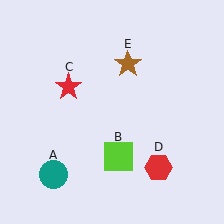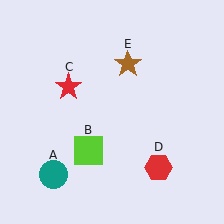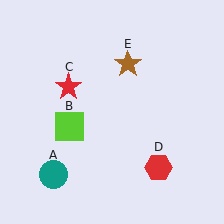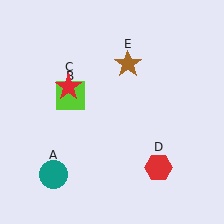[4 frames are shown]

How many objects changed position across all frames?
1 object changed position: lime square (object B).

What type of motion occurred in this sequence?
The lime square (object B) rotated clockwise around the center of the scene.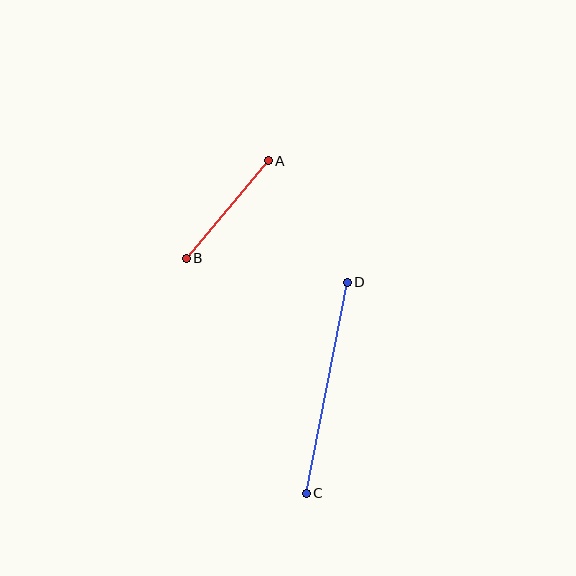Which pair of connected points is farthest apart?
Points C and D are farthest apart.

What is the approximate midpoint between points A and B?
The midpoint is at approximately (227, 209) pixels.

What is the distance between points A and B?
The distance is approximately 128 pixels.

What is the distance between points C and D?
The distance is approximately 215 pixels.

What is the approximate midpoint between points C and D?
The midpoint is at approximately (327, 388) pixels.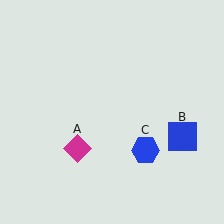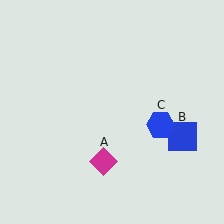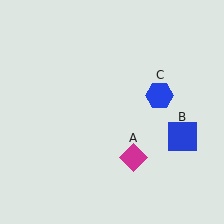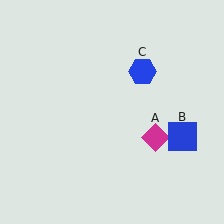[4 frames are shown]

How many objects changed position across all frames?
2 objects changed position: magenta diamond (object A), blue hexagon (object C).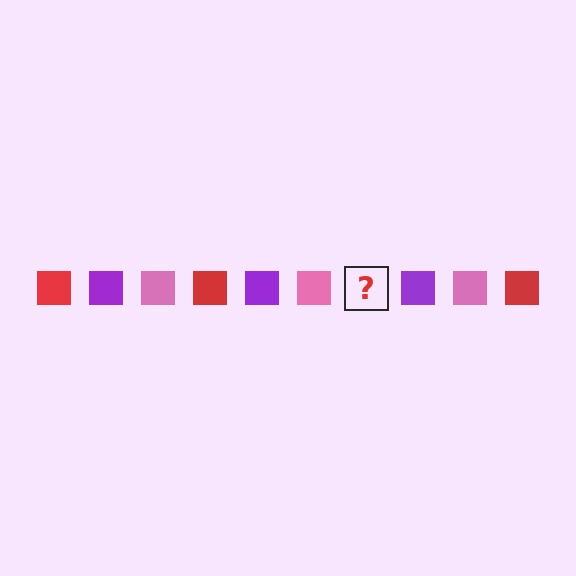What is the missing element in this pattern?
The missing element is a red square.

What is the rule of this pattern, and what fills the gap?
The rule is that the pattern cycles through red, purple, pink squares. The gap should be filled with a red square.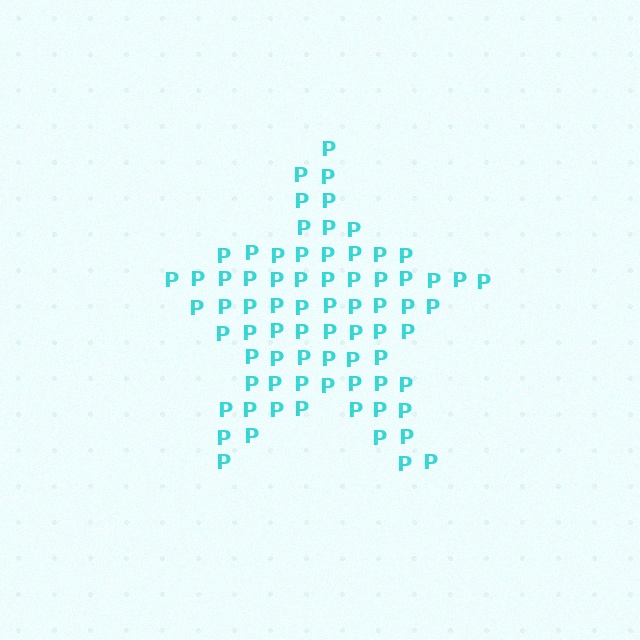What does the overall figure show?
The overall figure shows a star.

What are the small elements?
The small elements are letter P's.